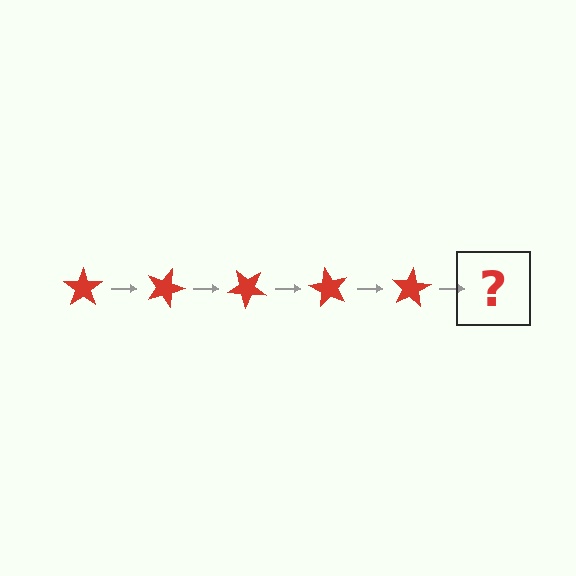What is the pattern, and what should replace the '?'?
The pattern is that the star rotates 20 degrees each step. The '?' should be a red star rotated 100 degrees.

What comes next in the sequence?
The next element should be a red star rotated 100 degrees.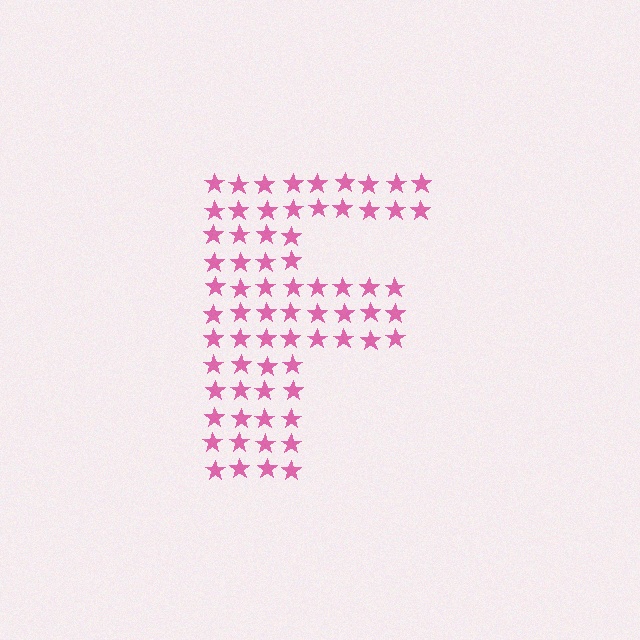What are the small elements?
The small elements are stars.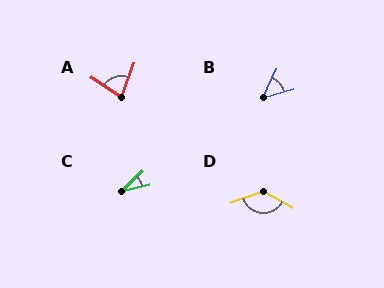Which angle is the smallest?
C, at approximately 33 degrees.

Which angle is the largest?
D, at approximately 132 degrees.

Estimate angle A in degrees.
Approximately 76 degrees.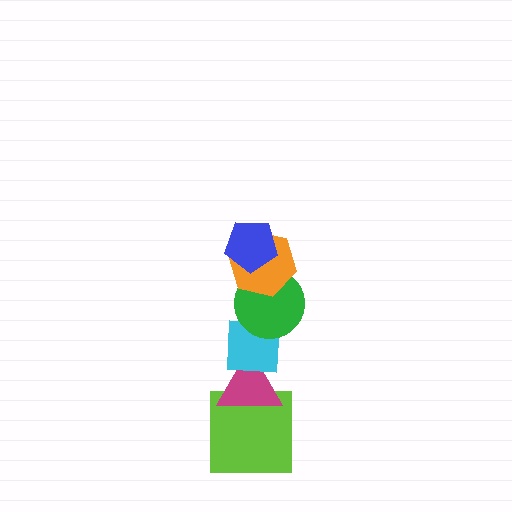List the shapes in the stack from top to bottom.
From top to bottom: the blue pentagon, the orange hexagon, the green circle, the cyan square, the magenta triangle, the lime square.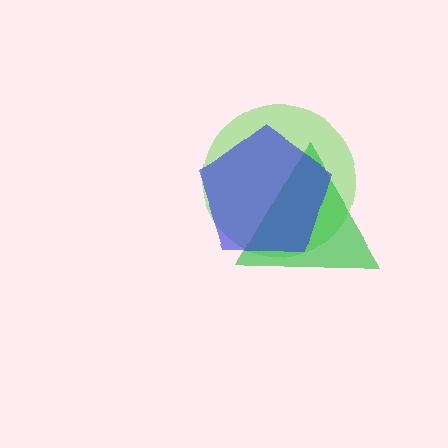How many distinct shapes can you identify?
There are 3 distinct shapes: a lime circle, a green triangle, a blue pentagon.